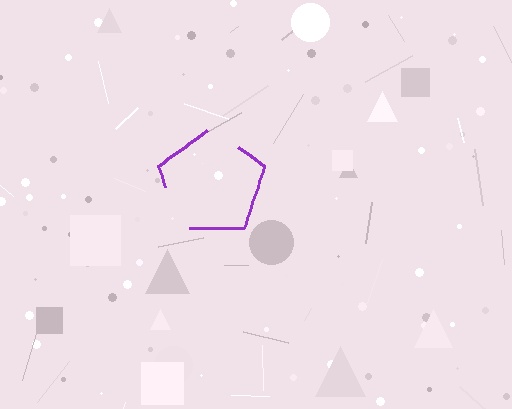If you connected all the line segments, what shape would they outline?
They would outline a pentagon.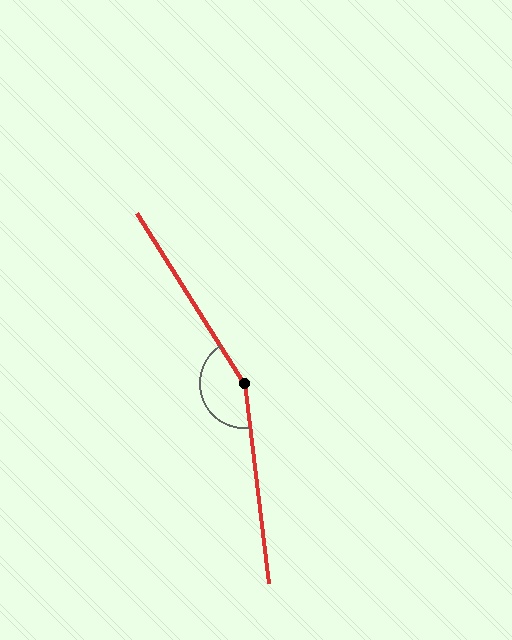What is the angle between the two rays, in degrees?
Approximately 155 degrees.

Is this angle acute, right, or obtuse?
It is obtuse.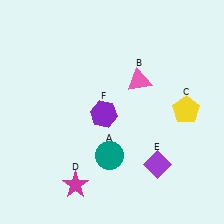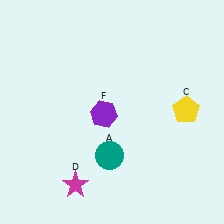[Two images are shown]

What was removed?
The pink triangle (B), the purple diamond (E) were removed in Image 2.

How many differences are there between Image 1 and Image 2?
There are 2 differences between the two images.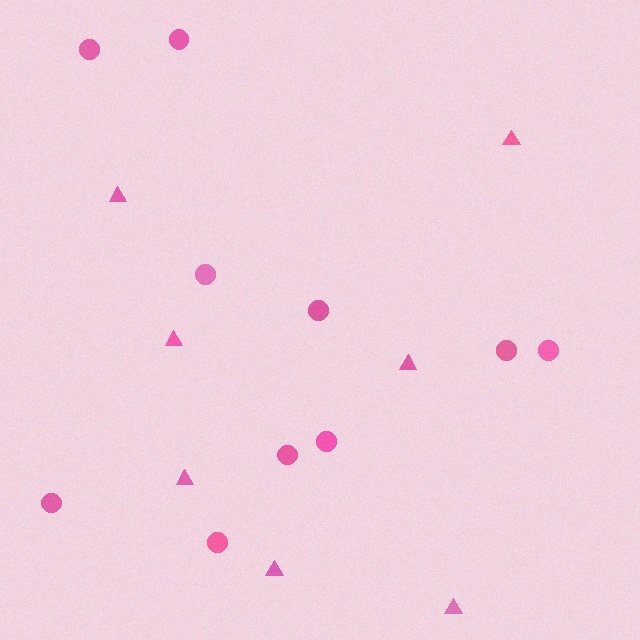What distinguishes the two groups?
There are 2 groups: one group of circles (10) and one group of triangles (7).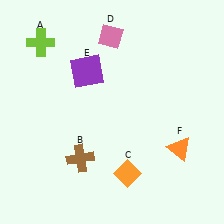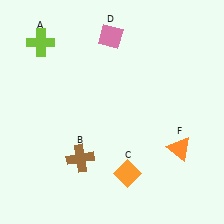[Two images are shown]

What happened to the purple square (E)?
The purple square (E) was removed in Image 2. It was in the top-left area of Image 1.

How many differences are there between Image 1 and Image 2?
There is 1 difference between the two images.